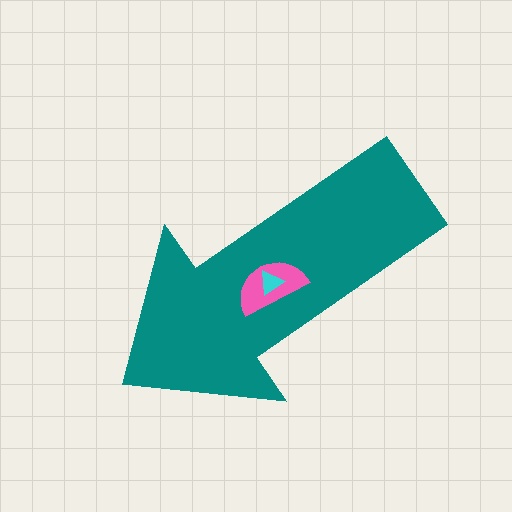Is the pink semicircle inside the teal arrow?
Yes.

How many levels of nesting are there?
3.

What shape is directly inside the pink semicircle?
The cyan triangle.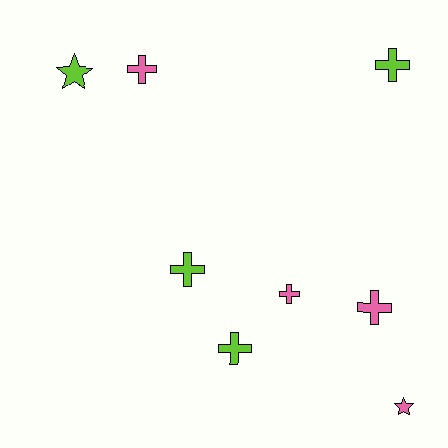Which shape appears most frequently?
Cross, with 6 objects.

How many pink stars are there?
There is 1 pink star.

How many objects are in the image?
There are 8 objects.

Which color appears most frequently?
Pink, with 4 objects.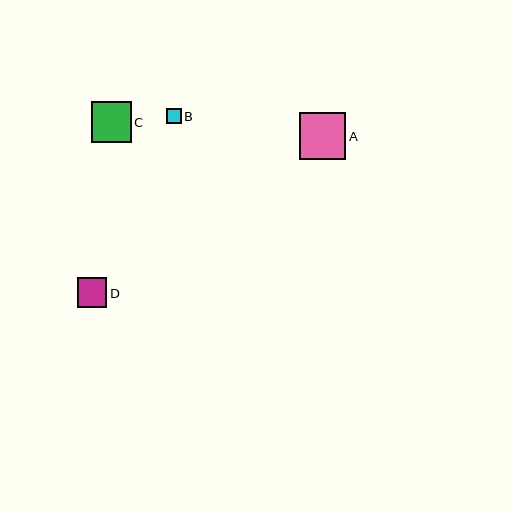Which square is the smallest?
Square B is the smallest with a size of approximately 15 pixels.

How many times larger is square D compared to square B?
Square D is approximately 1.9 times the size of square B.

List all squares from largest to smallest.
From largest to smallest: A, C, D, B.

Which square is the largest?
Square A is the largest with a size of approximately 46 pixels.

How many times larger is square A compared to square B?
Square A is approximately 3.1 times the size of square B.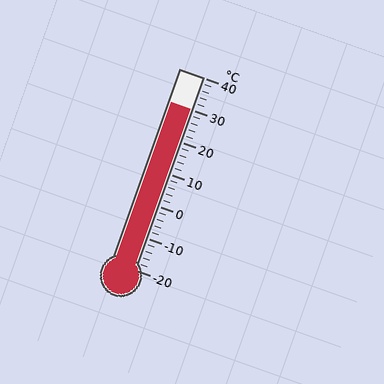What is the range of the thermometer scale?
The thermometer scale ranges from -20°C to 40°C.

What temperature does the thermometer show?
The thermometer shows approximately 30°C.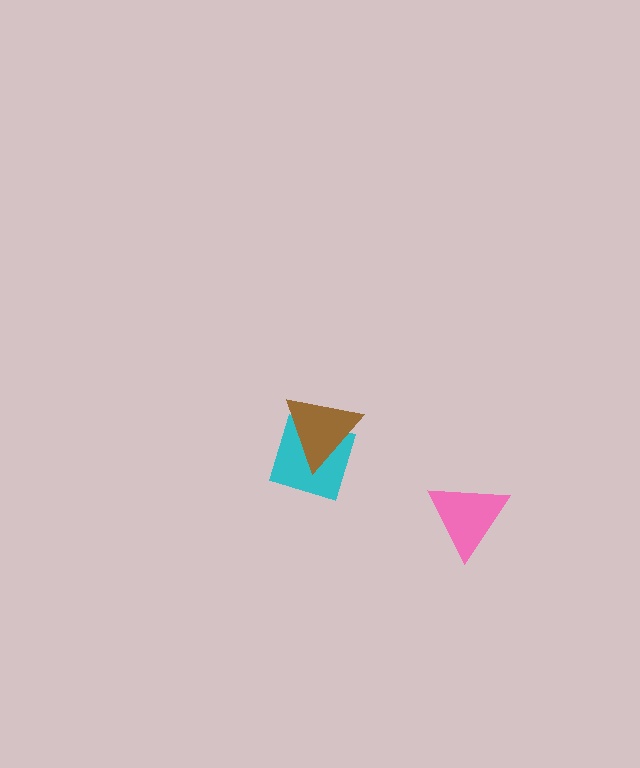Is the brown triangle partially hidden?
No, no other shape covers it.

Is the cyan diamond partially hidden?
Yes, it is partially covered by another shape.